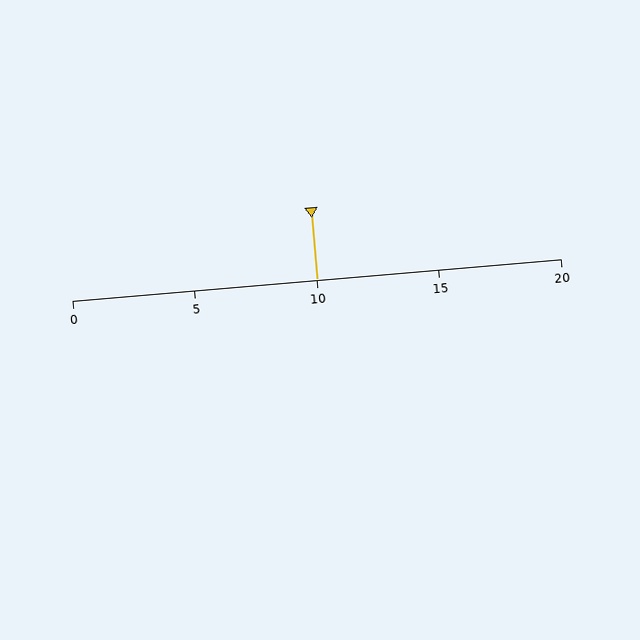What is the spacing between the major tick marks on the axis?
The major ticks are spaced 5 apart.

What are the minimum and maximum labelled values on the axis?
The axis runs from 0 to 20.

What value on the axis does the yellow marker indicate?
The marker indicates approximately 10.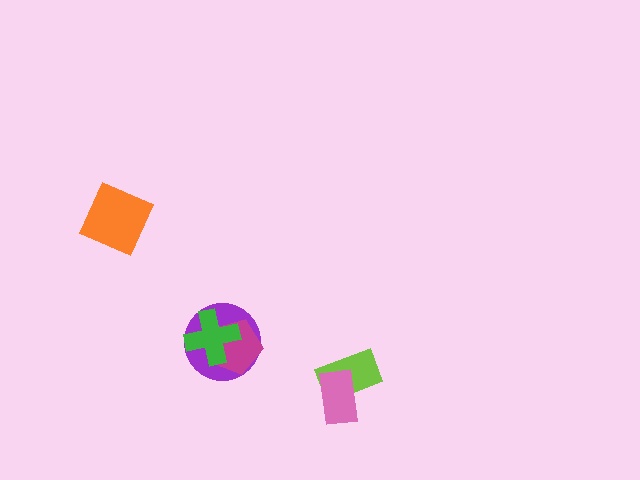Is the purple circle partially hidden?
Yes, it is partially covered by another shape.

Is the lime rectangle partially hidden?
Yes, it is partially covered by another shape.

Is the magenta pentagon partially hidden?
Yes, it is partially covered by another shape.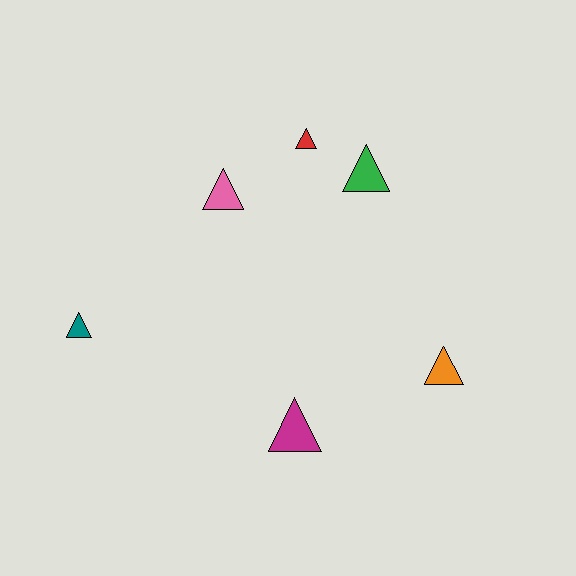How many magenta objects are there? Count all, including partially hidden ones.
There is 1 magenta object.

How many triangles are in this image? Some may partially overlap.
There are 6 triangles.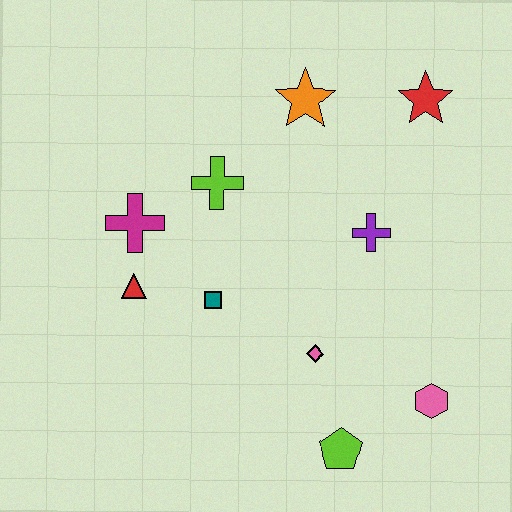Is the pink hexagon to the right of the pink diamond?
Yes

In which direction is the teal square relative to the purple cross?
The teal square is to the left of the purple cross.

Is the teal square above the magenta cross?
No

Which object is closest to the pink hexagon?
The lime pentagon is closest to the pink hexagon.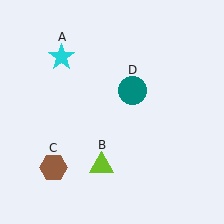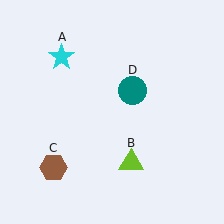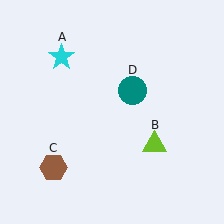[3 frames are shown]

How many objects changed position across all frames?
1 object changed position: lime triangle (object B).